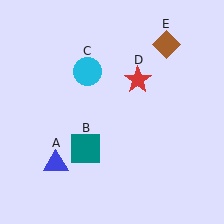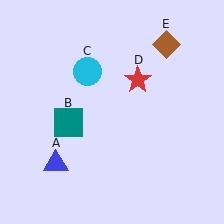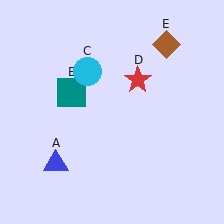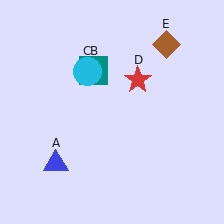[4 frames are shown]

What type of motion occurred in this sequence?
The teal square (object B) rotated clockwise around the center of the scene.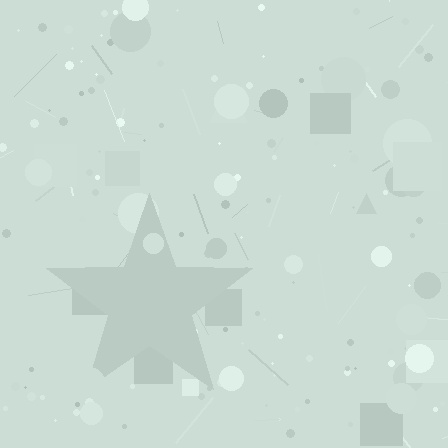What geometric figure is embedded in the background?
A star is embedded in the background.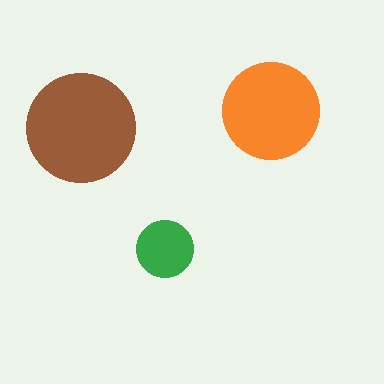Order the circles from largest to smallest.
the brown one, the orange one, the green one.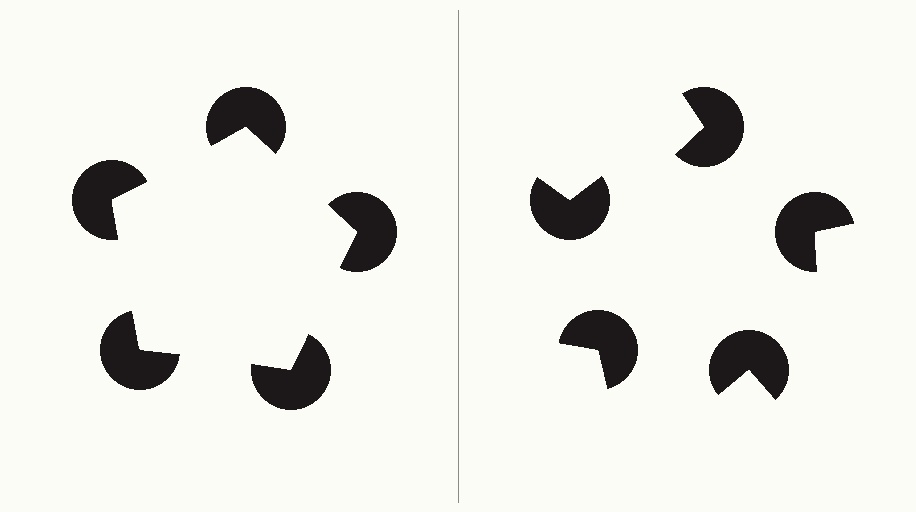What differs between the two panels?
The pac-man discs are positioned identically on both sides; only the wedge orientations differ. On the left they align to a pentagon; on the right they are misaligned.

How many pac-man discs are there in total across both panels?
10 — 5 on each side.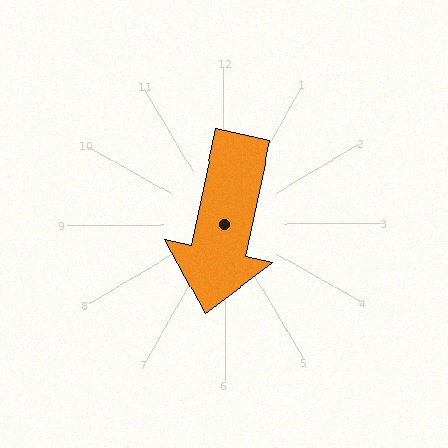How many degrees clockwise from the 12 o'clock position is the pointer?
Approximately 192 degrees.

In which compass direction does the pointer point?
South.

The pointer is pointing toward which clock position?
Roughly 6 o'clock.